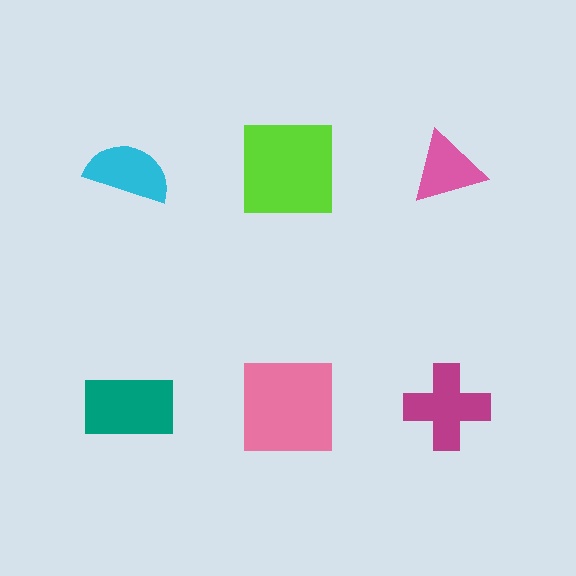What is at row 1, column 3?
A pink triangle.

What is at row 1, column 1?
A cyan semicircle.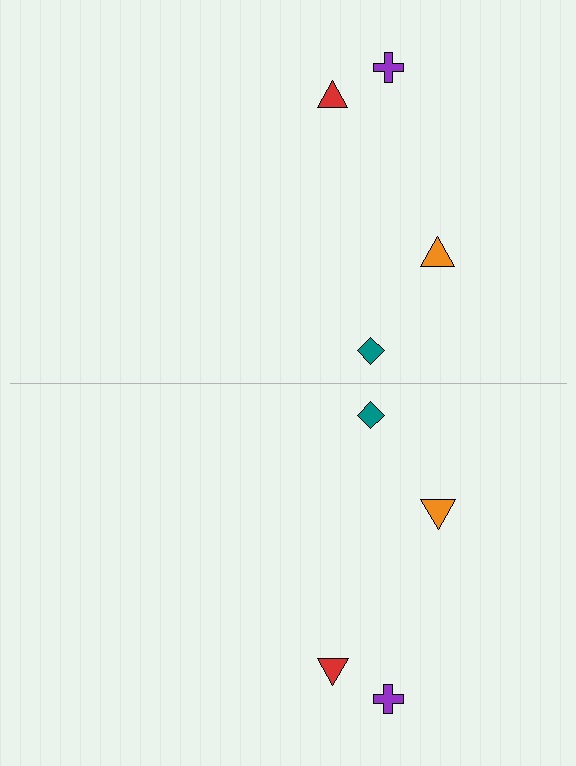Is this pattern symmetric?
Yes, this pattern has bilateral (reflection) symmetry.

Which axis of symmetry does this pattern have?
The pattern has a horizontal axis of symmetry running through the center of the image.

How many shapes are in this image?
There are 8 shapes in this image.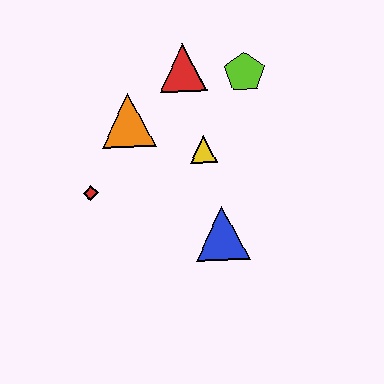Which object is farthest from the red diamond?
The lime pentagon is farthest from the red diamond.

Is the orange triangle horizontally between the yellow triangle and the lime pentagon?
No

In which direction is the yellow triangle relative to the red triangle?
The yellow triangle is below the red triangle.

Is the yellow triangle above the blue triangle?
Yes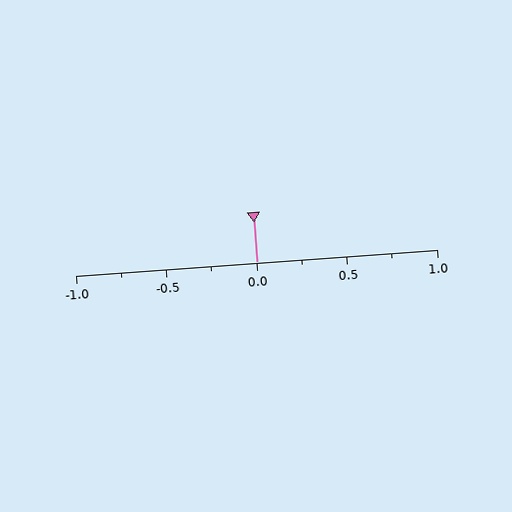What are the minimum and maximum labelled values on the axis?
The axis runs from -1.0 to 1.0.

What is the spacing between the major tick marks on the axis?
The major ticks are spaced 0.5 apart.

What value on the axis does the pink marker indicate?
The marker indicates approximately 0.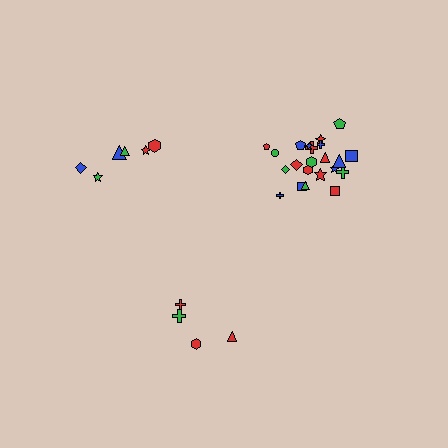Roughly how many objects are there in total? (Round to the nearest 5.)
Roughly 30 objects in total.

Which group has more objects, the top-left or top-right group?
The top-right group.